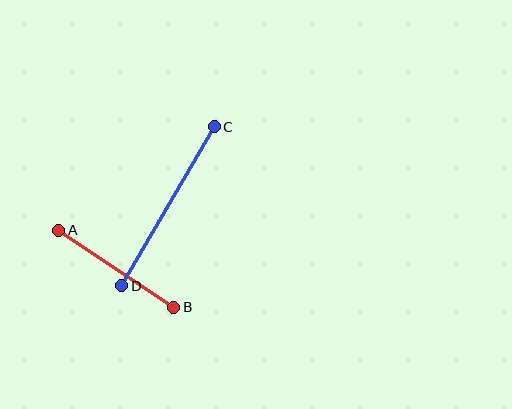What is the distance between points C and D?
The distance is approximately 184 pixels.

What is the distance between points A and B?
The distance is approximately 139 pixels.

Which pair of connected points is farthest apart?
Points C and D are farthest apart.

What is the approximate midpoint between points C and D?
The midpoint is at approximately (168, 206) pixels.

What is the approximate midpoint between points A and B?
The midpoint is at approximately (116, 269) pixels.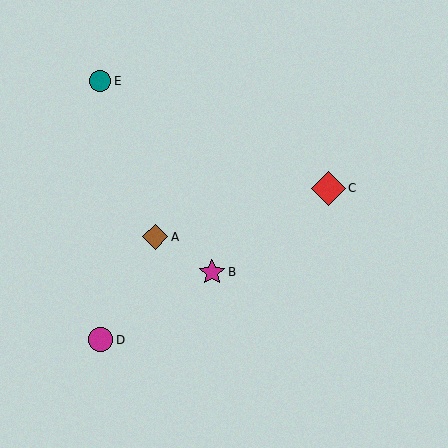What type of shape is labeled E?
Shape E is a teal circle.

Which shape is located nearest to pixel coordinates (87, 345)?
The magenta circle (labeled D) at (101, 340) is nearest to that location.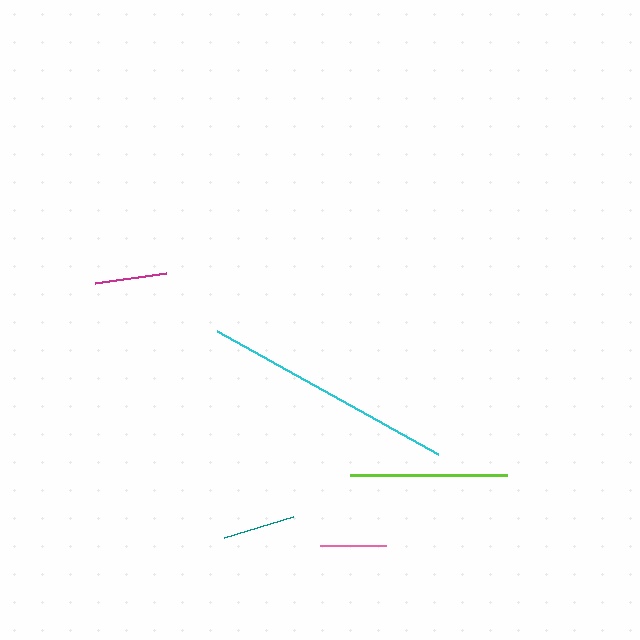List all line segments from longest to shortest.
From longest to shortest: cyan, lime, teal, magenta, pink.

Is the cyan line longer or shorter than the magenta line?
The cyan line is longer than the magenta line.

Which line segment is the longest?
The cyan line is the longest at approximately 253 pixels.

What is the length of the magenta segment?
The magenta segment is approximately 71 pixels long.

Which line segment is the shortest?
The pink line is the shortest at approximately 66 pixels.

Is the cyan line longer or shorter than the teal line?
The cyan line is longer than the teal line.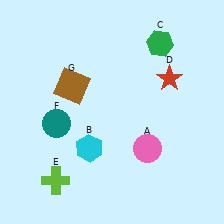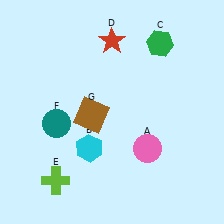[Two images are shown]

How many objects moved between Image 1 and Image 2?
2 objects moved between the two images.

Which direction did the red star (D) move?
The red star (D) moved left.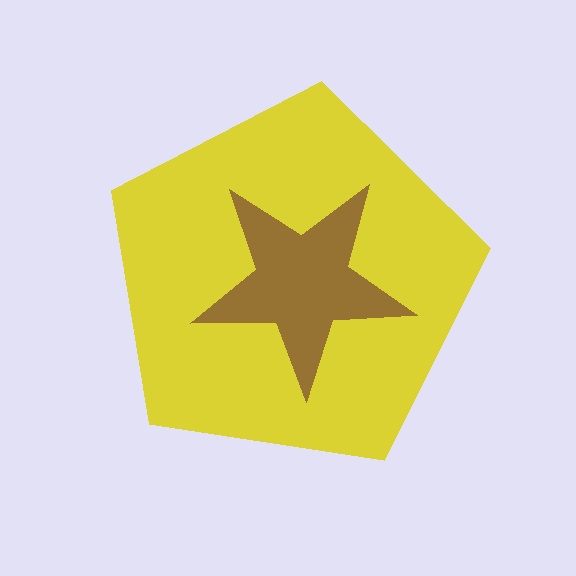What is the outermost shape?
The yellow pentagon.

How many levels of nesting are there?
2.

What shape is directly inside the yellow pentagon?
The brown star.